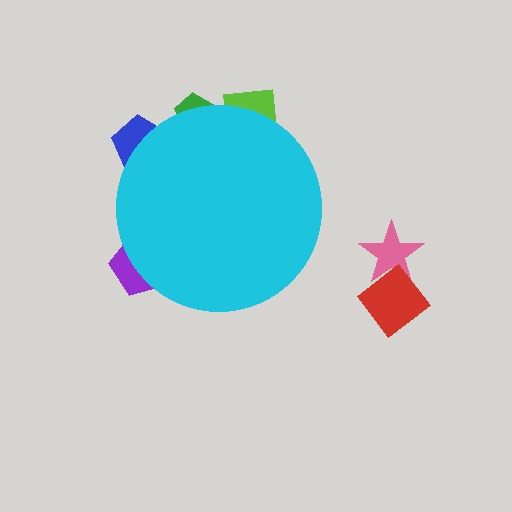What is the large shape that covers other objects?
A cyan circle.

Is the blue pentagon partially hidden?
Yes, the blue pentagon is partially hidden behind the cyan circle.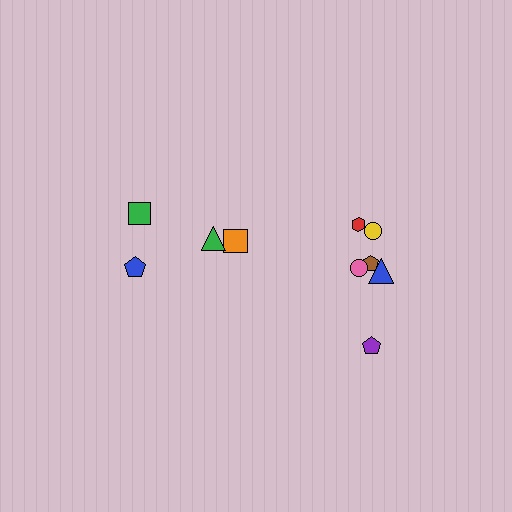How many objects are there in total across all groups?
There are 10 objects.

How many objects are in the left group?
There are 4 objects.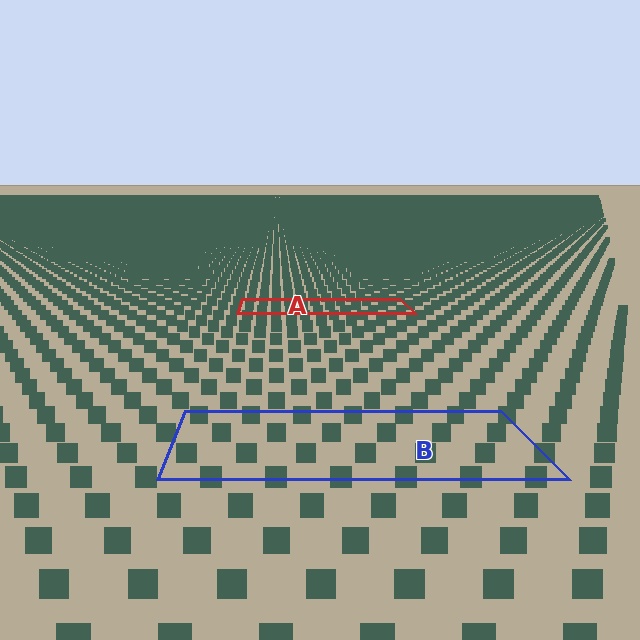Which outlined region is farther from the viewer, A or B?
Region A is farther from the viewer — the texture elements inside it appear smaller and more densely packed.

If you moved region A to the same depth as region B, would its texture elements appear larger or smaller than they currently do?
They would appear larger. At a closer depth, the same texture elements are projected at a bigger on-screen size.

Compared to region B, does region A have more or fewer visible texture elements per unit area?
Region A has more texture elements per unit area — they are packed more densely because it is farther away.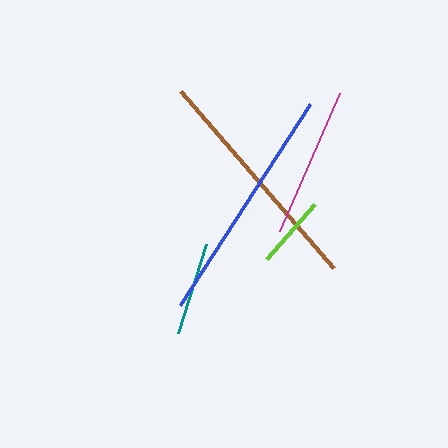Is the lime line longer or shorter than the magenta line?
The magenta line is longer than the lime line.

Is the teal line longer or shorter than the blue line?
The blue line is longer than the teal line.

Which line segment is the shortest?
The lime line is the shortest at approximately 73 pixels.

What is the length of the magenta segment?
The magenta segment is approximately 150 pixels long.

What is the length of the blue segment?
The blue segment is approximately 239 pixels long.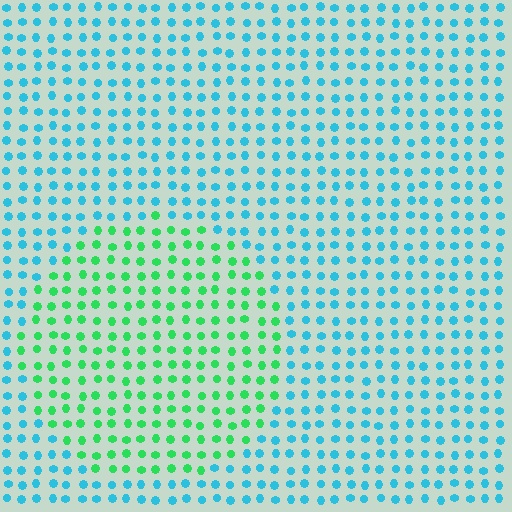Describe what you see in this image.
The image is filled with small cyan elements in a uniform arrangement. A circle-shaped region is visible where the elements are tinted to a slightly different hue, forming a subtle color boundary.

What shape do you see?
I see a circle.